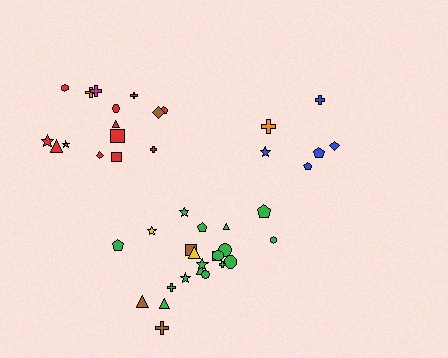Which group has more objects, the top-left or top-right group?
The top-left group.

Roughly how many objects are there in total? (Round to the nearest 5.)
Roughly 45 objects in total.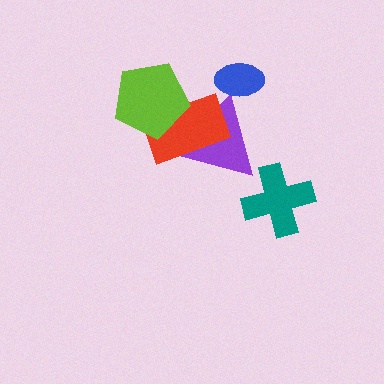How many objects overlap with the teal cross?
0 objects overlap with the teal cross.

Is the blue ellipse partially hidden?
No, no other shape covers it.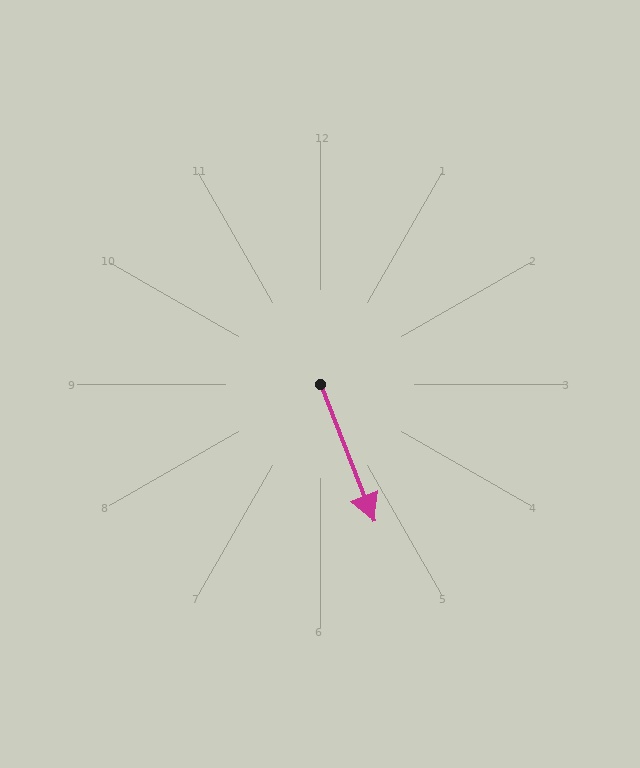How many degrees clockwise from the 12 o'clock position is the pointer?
Approximately 158 degrees.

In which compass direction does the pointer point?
South.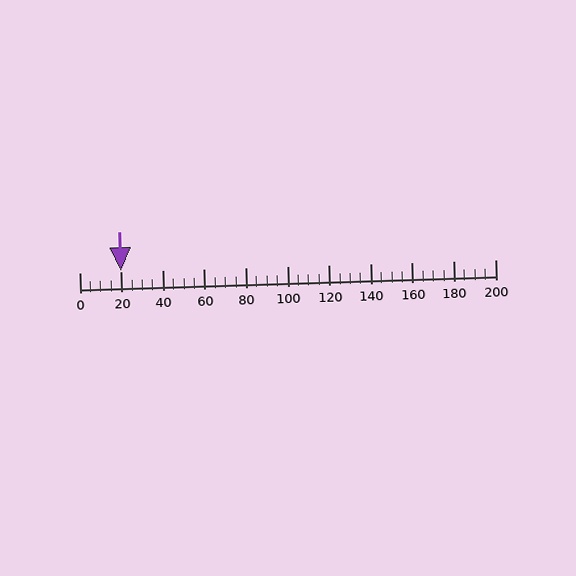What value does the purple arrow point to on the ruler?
The purple arrow points to approximately 20.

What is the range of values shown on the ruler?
The ruler shows values from 0 to 200.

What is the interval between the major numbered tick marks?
The major tick marks are spaced 20 units apart.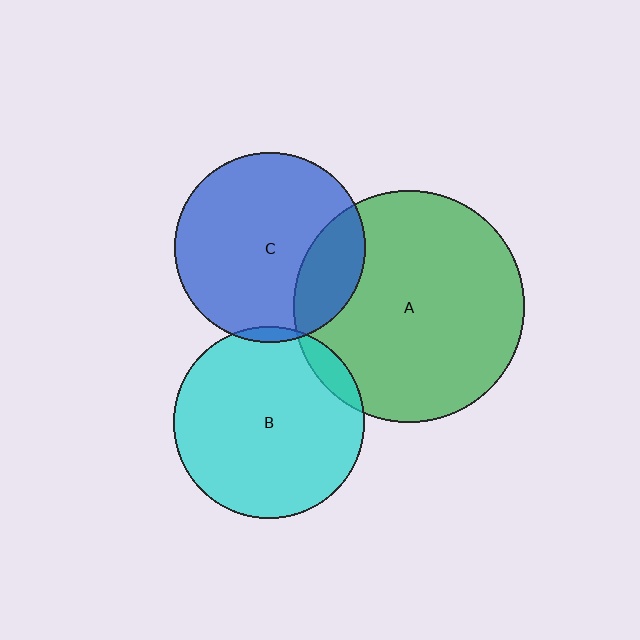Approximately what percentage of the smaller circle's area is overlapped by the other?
Approximately 5%.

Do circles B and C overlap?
Yes.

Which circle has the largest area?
Circle A (green).